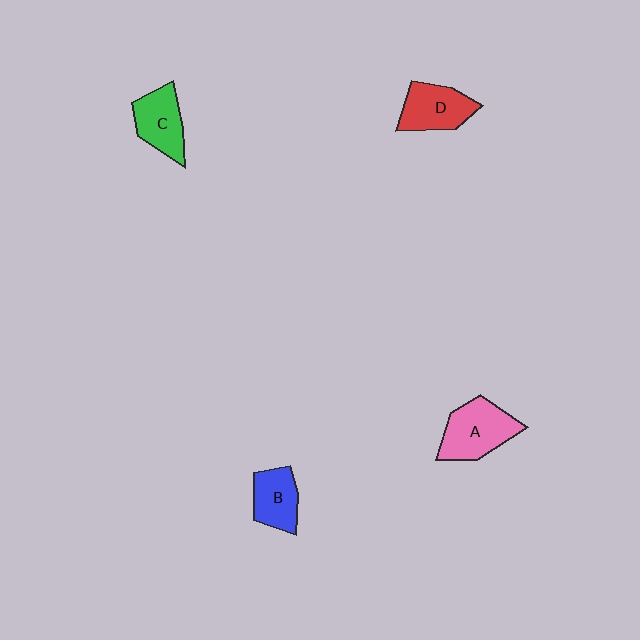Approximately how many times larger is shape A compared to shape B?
Approximately 1.4 times.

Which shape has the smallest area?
Shape B (blue).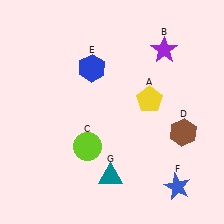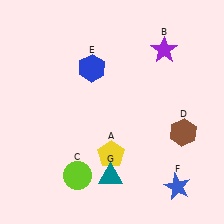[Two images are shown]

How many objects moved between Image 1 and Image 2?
2 objects moved between the two images.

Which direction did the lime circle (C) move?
The lime circle (C) moved down.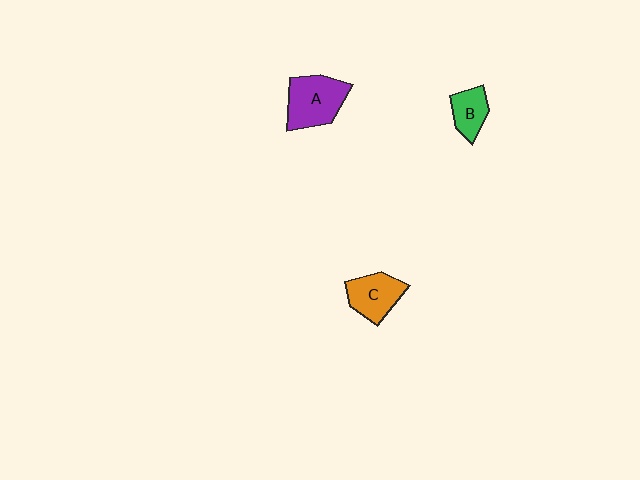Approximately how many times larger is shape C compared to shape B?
Approximately 1.4 times.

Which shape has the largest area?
Shape A (purple).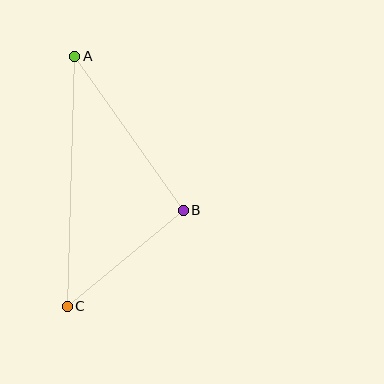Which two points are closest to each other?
Points B and C are closest to each other.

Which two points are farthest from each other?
Points A and C are farthest from each other.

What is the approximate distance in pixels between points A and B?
The distance between A and B is approximately 188 pixels.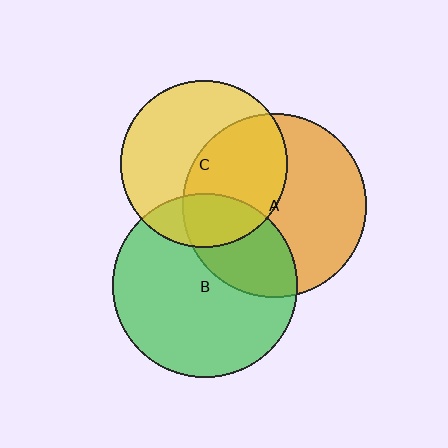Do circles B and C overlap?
Yes.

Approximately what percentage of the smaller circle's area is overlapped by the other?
Approximately 20%.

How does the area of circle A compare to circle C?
Approximately 1.2 times.